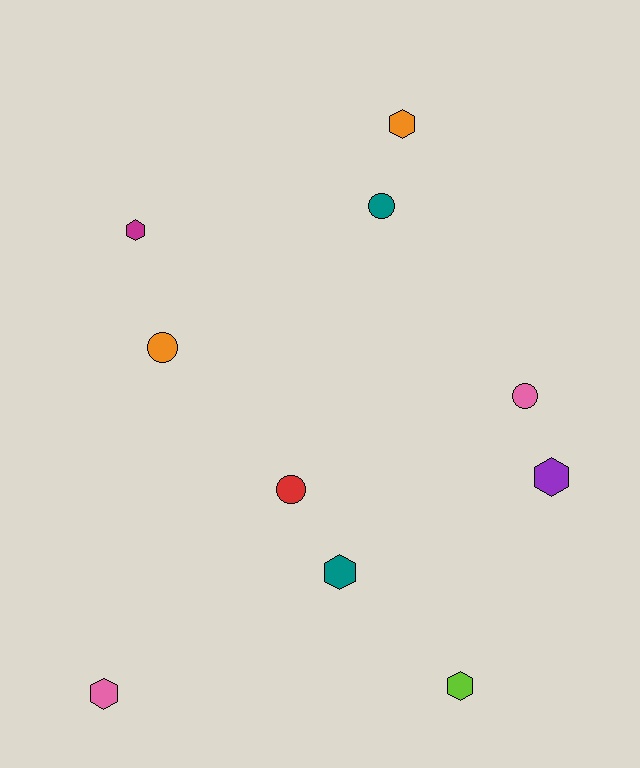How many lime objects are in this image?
There is 1 lime object.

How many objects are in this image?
There are 10 objects.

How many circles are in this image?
There are 4 circles.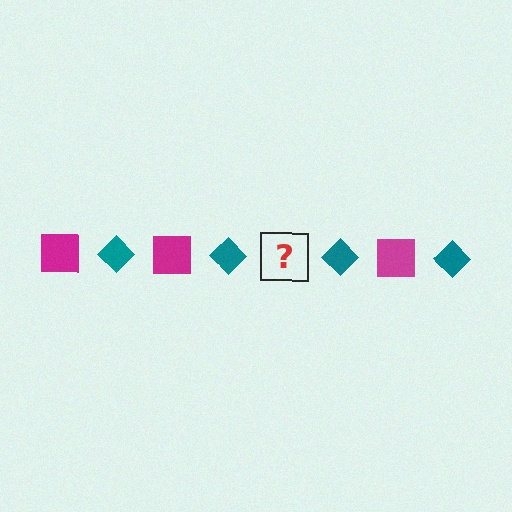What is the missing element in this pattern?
The missing element is a magenta square.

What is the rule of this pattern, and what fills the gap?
The rule is that the pattern alternates between magenta square and teal diamond. The gap should be filled with a magenta square.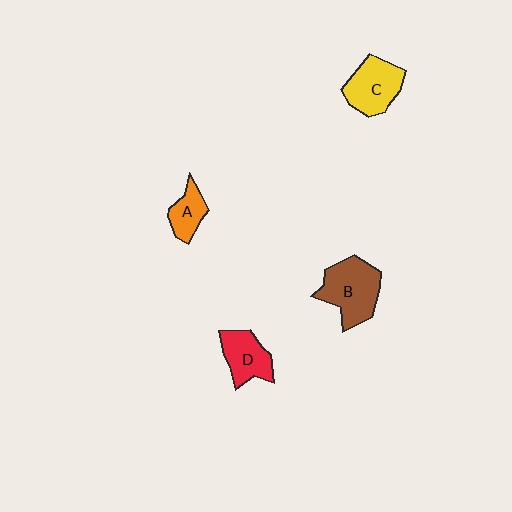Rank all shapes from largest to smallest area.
From largest to smallest: B (brown), C (yellow), D (red), A (orange).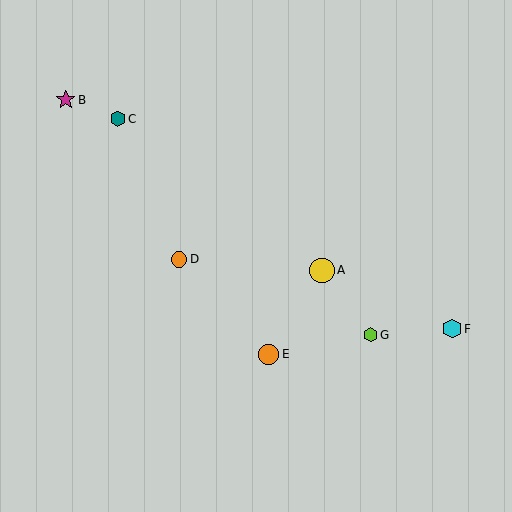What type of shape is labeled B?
Shape B is a magenta star.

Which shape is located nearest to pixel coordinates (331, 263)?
The yellow circle (labeled A) at (322, 270) is nearest to that location.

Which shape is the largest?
The yellow circle (labeled A) is the largest.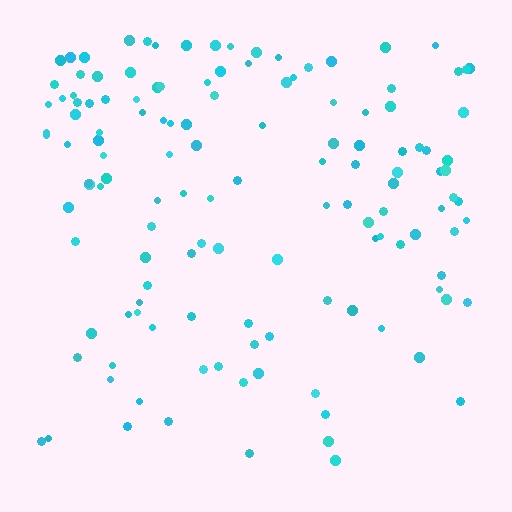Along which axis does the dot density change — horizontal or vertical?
Vertical.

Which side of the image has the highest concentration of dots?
The top.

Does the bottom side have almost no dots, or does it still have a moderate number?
Still a moderate number, just noticeably fewer than the top.